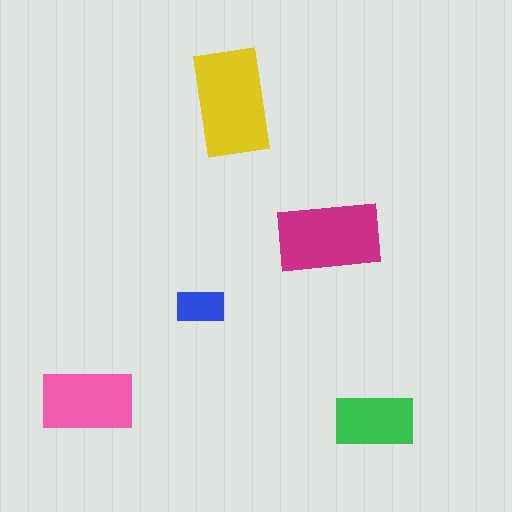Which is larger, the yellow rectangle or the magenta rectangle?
The yellow one.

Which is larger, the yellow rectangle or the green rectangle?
The yellow one.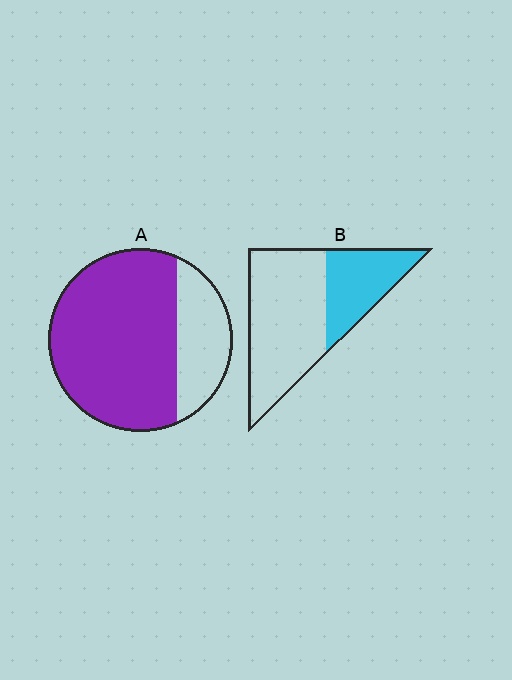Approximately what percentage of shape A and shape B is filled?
A is approximately 75% and B is approximately 35%.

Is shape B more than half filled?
No.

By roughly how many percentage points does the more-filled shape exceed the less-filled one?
By roughly 40 percentage points (A over B).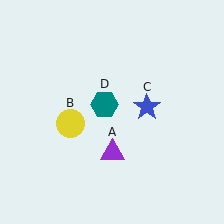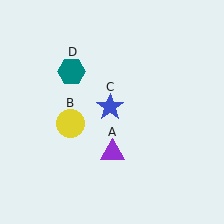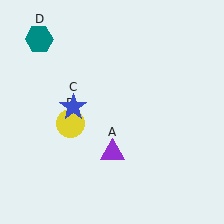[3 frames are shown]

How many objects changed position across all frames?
2 objects changed position: blue star (object C), teal hexagon (object D).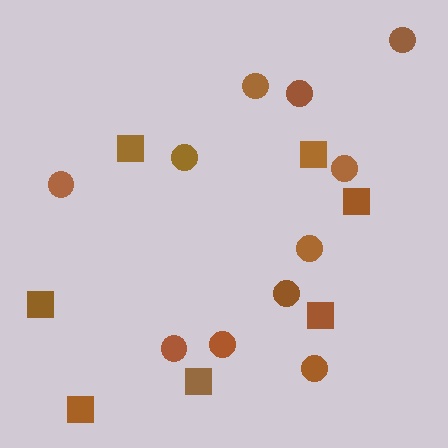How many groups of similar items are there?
There are 2 groups: one group of squares (7) and one group of circles (11).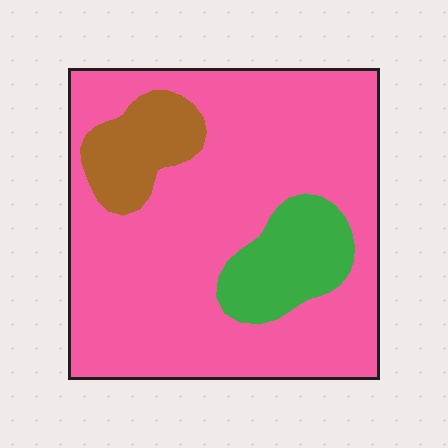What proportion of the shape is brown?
Brown covers 10% of the shape.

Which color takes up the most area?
Pink, at roughly 80%.